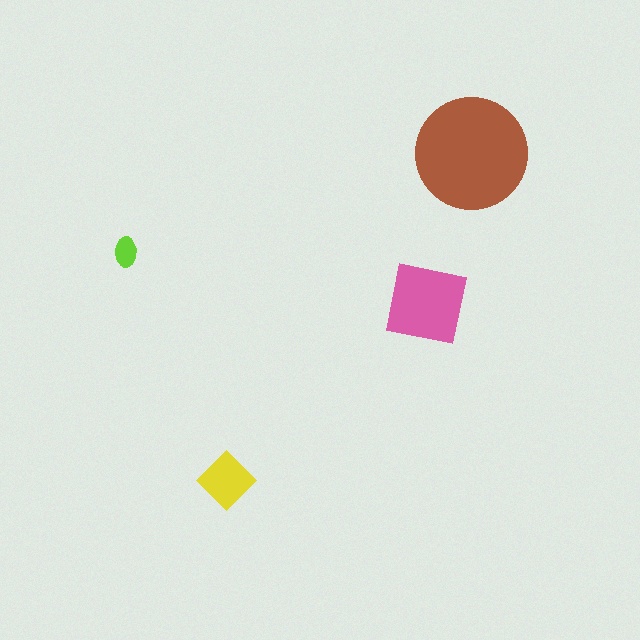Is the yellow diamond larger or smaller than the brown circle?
Smaller.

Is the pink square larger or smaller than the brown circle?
Smaller.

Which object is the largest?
The brown circle.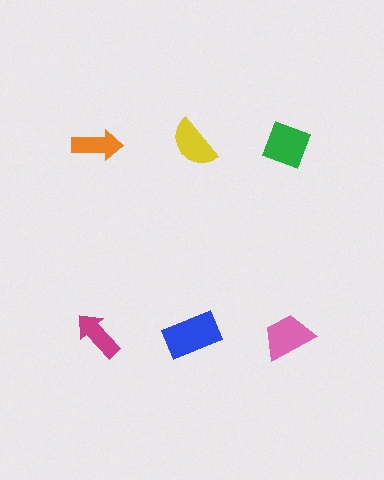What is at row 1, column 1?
An orange arrow.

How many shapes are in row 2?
3 shapes.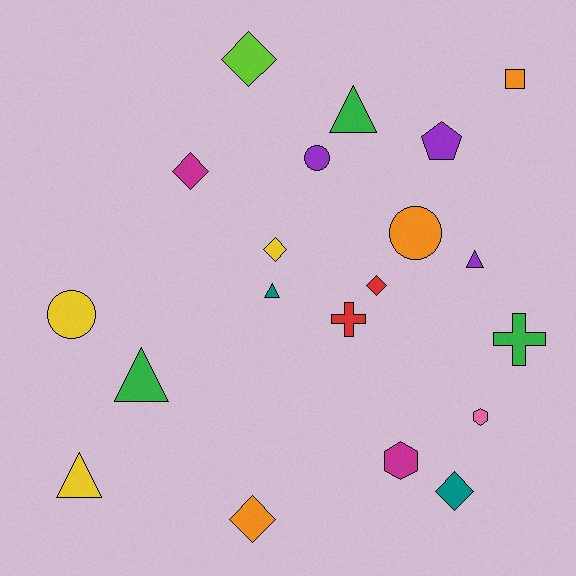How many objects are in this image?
There are 20 objects.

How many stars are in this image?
There are no stars.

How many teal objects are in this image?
There are 2 teal objects.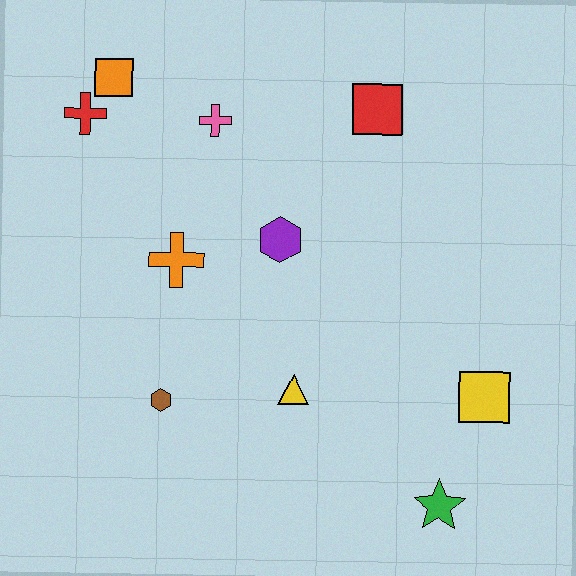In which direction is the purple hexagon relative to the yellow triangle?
The purple hexagon is above the yellow triangle.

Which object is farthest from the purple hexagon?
The green star is farthest from the purple hexagon.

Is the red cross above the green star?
Yes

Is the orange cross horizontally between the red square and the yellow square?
No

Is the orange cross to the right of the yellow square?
No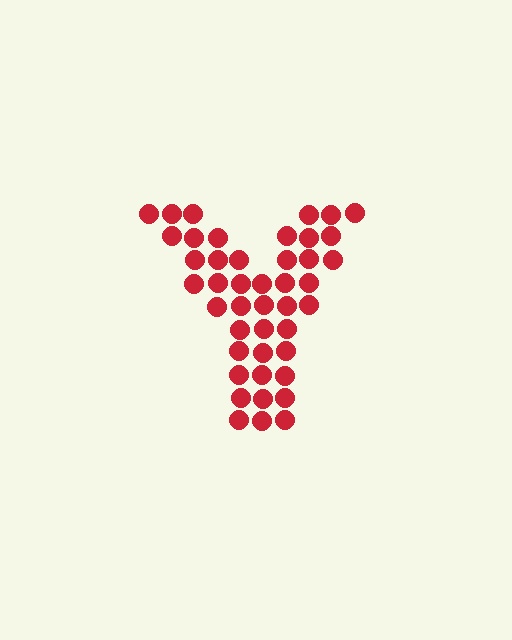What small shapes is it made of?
It is made of small circles.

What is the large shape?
The large shape is the letter Y.